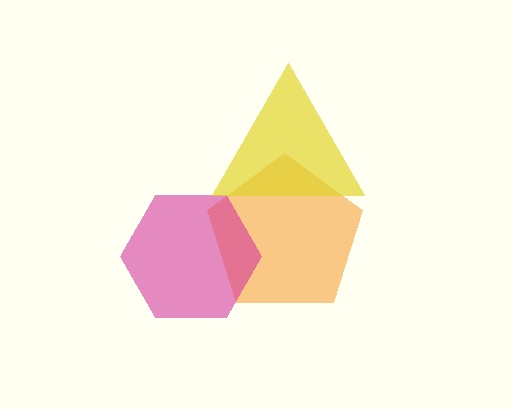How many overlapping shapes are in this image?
There are 3 overlapping shapes in the image.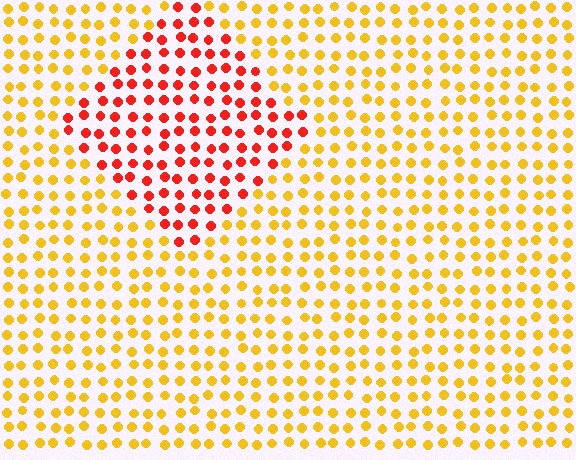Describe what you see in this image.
The image is filled with small yellow elements in a uniform arrangement. A diamond-shaped region is visible where the elements are tinted to a slightly different hue, forming a subtle color boundary.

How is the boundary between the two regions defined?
The boundary is defined purely by a slight shift in hue (about 46 degrees). Spacing, size, and orientation are identical on both sides.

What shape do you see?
I see a diamond.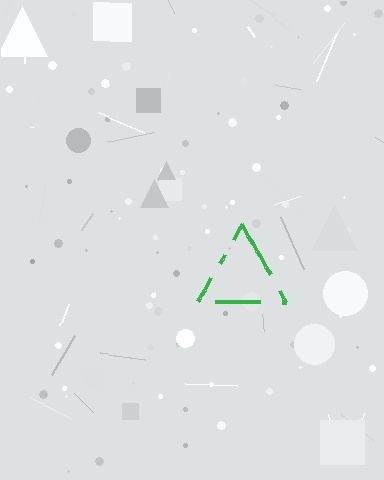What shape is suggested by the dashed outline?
The dashed outline suggests a triangle.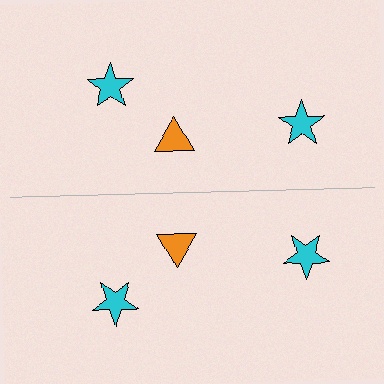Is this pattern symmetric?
Yes, this pattern has bilateral (reflection) symmetry.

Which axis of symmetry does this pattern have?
The pattern has a horizontal axis of symmetry running through the center of the image.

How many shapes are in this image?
There are 6 shapes in this image.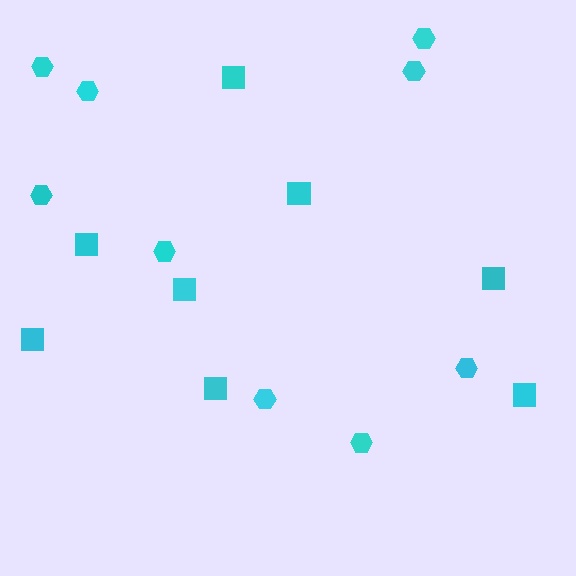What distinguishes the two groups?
There are 2 groups: one group of hexagons (9) and one group of squares (8).